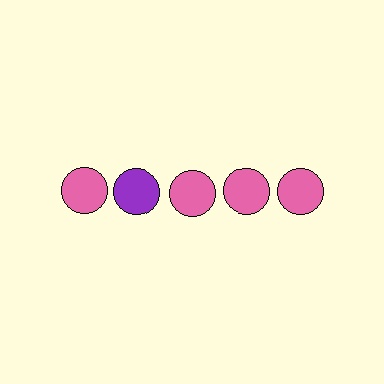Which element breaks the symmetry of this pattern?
The purple circle in the top row, second from left column breaks the symmetry. All other shapes are pink circles.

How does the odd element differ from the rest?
It has a different color: purple instead of pink.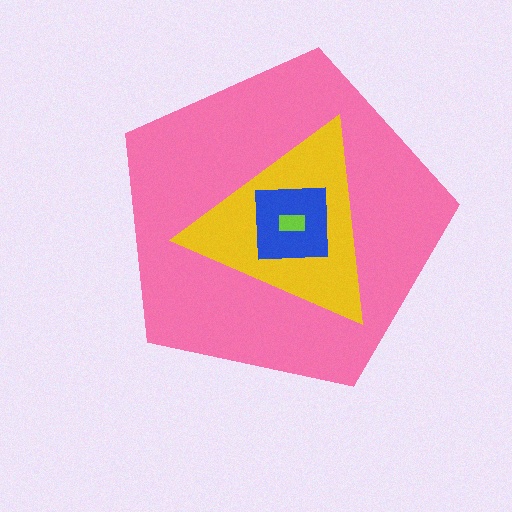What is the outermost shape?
The pink pentagon.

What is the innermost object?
The lime rectangle.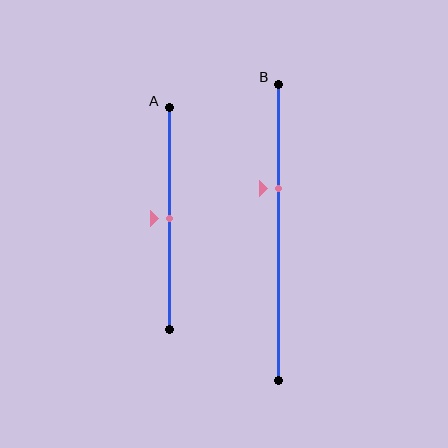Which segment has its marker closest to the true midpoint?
Segment A has its marker closest to the true midpoint.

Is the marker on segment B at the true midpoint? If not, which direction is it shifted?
No, the marker on segment B is shifted upward by about 15% of the segment length.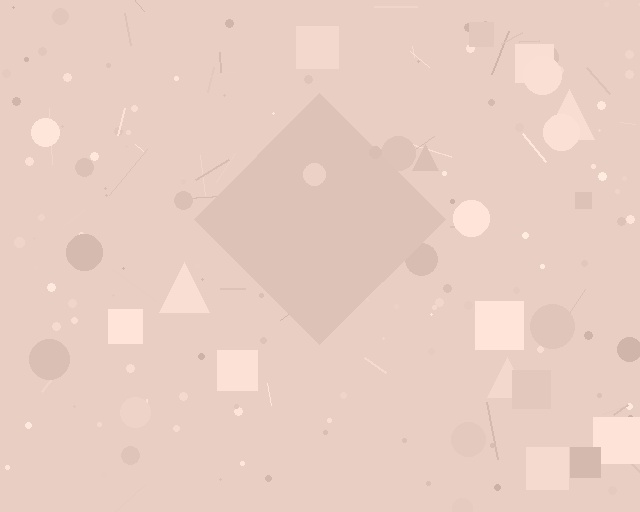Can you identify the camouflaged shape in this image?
The camouflaged shape is a diamond.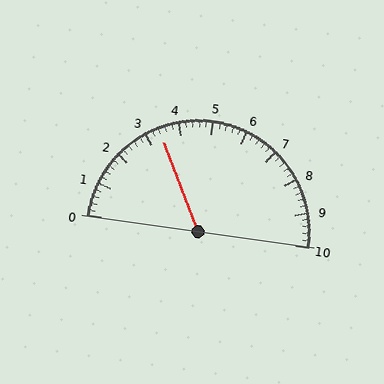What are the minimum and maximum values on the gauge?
The gauge ranges from 0 to 10.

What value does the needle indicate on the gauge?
The needle indicates approximately 3.4.